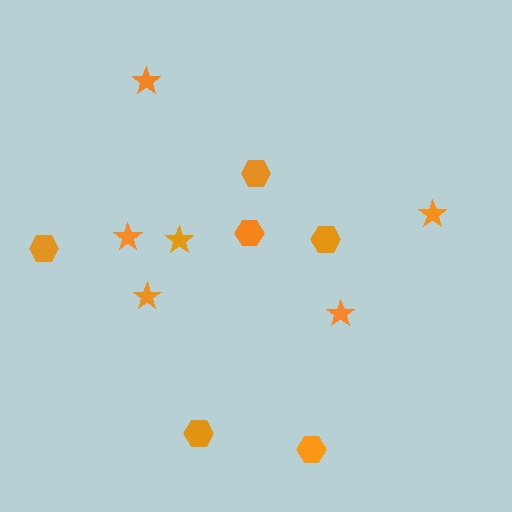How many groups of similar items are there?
There are 2 groups: one group of stars (6) and one group of hexagons (6).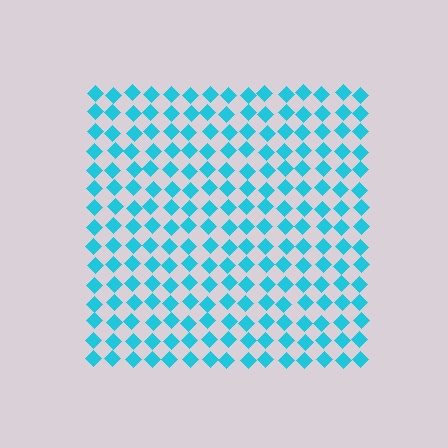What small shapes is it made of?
It is made of small diamonds.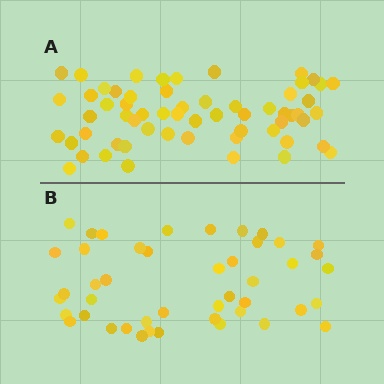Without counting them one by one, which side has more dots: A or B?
Region A (the top region) has more dots.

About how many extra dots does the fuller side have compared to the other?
Region A has approximately 15 more dots than region B.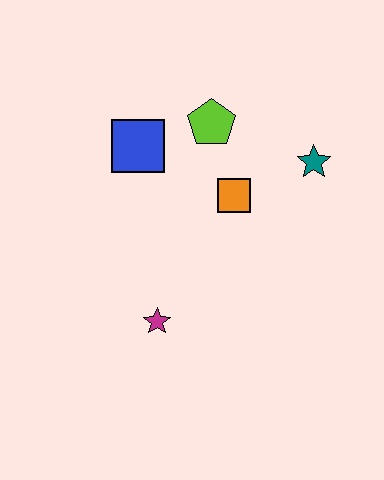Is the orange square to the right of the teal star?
No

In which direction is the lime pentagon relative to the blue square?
The lime pentagon is to the right of the blue square.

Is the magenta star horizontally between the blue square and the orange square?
Yes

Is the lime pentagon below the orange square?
No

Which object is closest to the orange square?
The lime pentagon is closest to the orange square.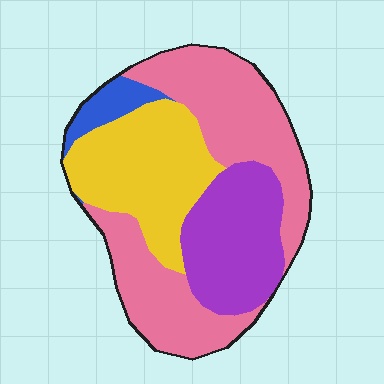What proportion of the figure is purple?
Purple takes up about one quarter (1/4) of the figure.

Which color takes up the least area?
Blue, at roughly 5%.